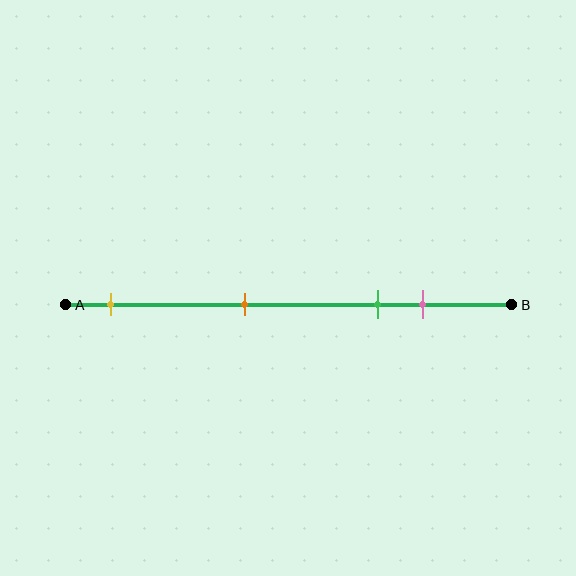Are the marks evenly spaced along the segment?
No, the marks are not evenly spaced.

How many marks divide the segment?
There are 4 marks dividing the segment.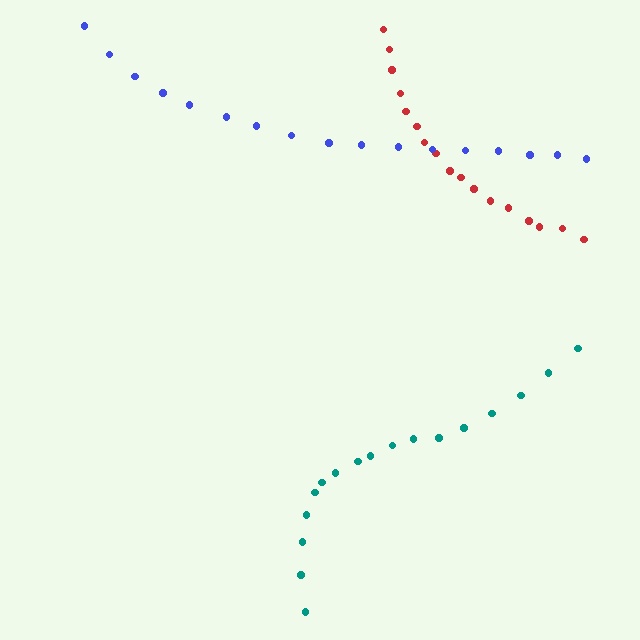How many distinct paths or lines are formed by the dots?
There are 3 distinct paths.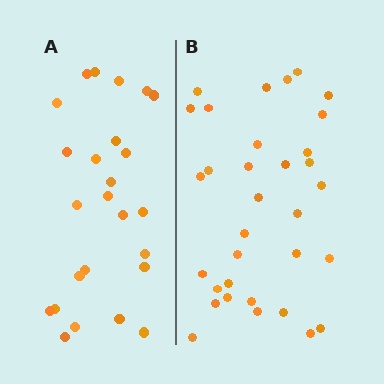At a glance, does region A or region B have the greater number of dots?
Region B (the right region) has more dots.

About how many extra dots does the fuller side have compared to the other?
Region B has roughly 8 or so more dots than region A.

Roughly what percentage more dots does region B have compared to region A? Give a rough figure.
About 30% more.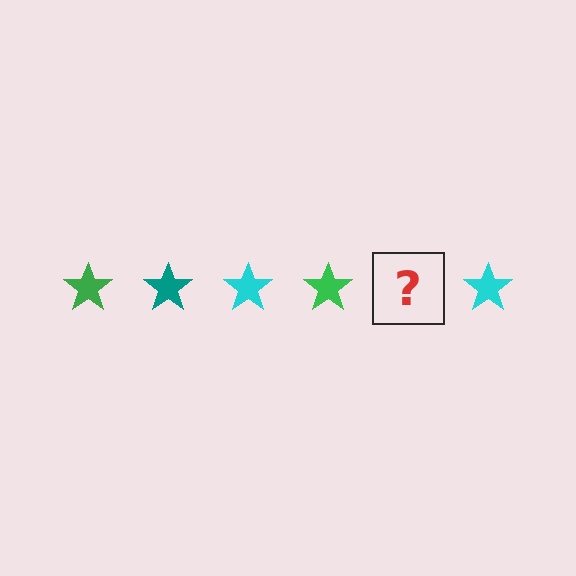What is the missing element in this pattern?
The missing element is a teal star.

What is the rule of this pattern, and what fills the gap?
The rule is that the pattern cycles through green, teal, cyan stars. The gap should be filled with a teal star.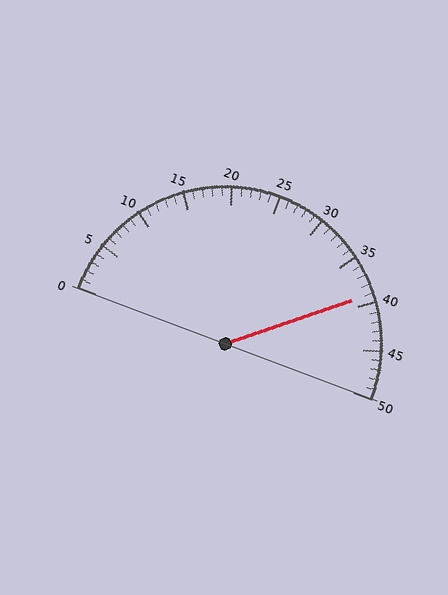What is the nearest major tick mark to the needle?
The nearest major tick mark is 40.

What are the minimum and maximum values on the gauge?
The gauge ranges from 0 to 50.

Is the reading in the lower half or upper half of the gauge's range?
The reading is in the upper half of the range (0 to 50).